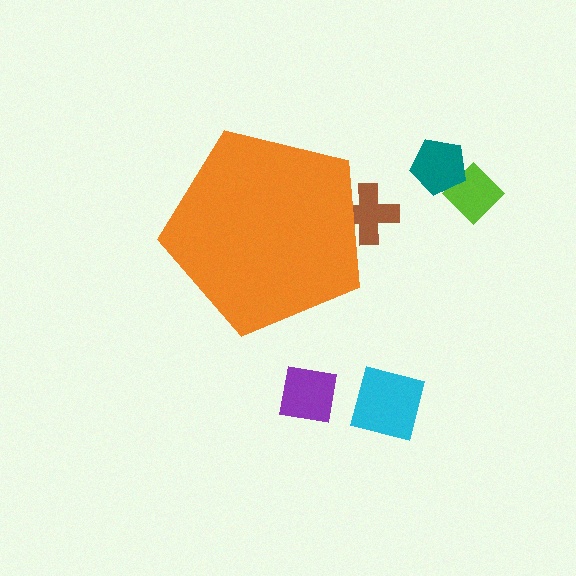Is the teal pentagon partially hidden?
No, the teal pentagon is fully visible.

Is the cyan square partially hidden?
No, the cyan square is fully visible.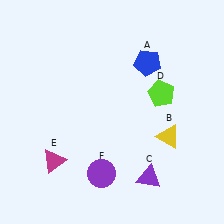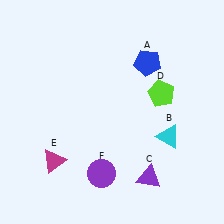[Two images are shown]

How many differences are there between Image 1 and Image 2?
There is 1 difference between the two images.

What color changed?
The triangle (B) changed from yellow in Image 1 to cyan in Image 2.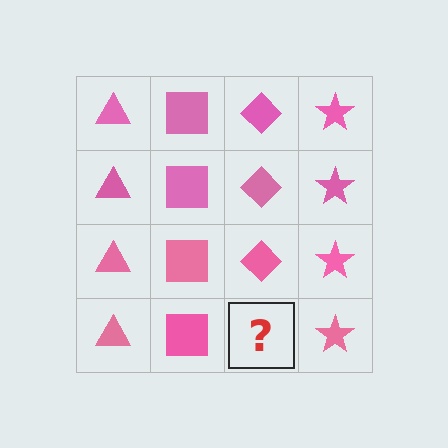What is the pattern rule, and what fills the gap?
The rule is that each column has a consistent shape. The gap should be filled with a pink diamond.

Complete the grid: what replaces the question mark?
The question mark should be replaced with a pink diamond.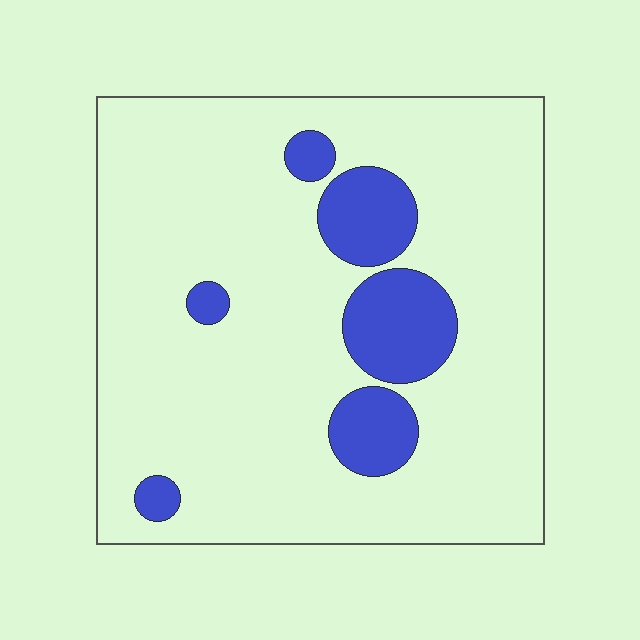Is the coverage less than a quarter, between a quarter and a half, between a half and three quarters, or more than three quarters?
Less than a quarter.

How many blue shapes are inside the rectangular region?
6.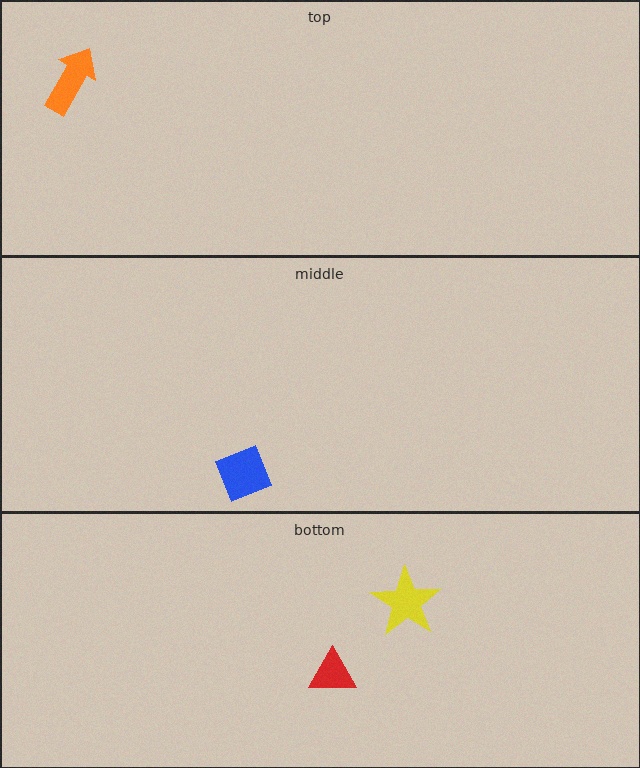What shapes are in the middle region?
The blue diamond.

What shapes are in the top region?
The orange arrow.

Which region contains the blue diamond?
The middle region.